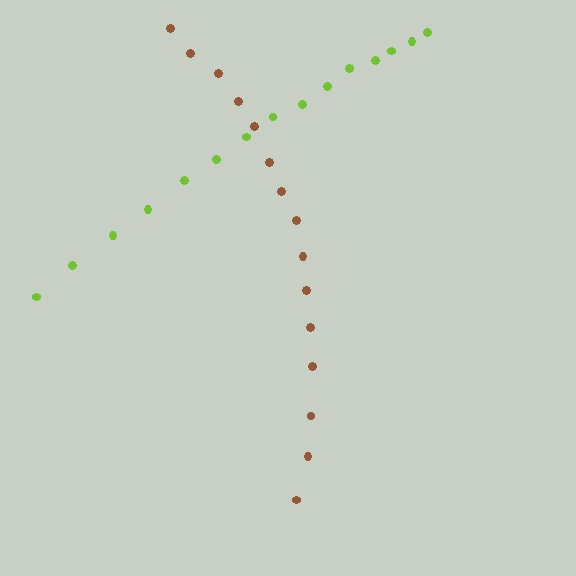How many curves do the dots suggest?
There are 2 distinct paths.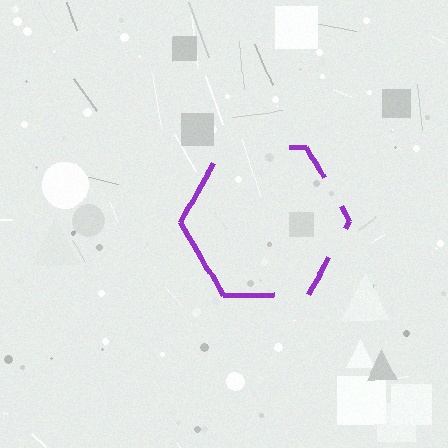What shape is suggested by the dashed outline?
The dashed outline suggests a hexagon.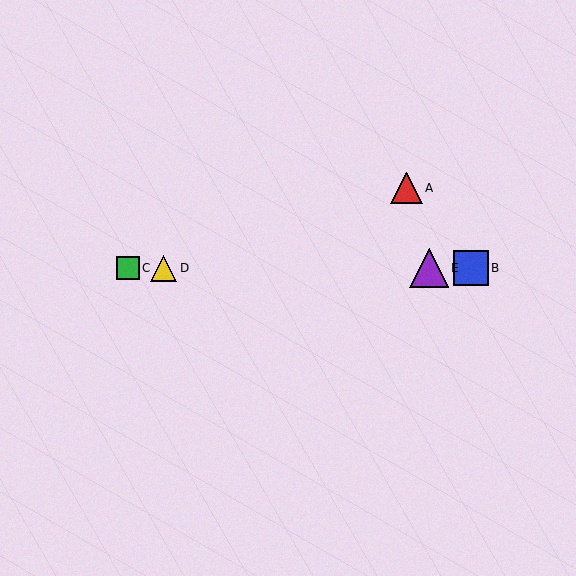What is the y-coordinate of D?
Object D is at y≈268.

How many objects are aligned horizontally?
4 objects (B, C, D, E) are aligned horizontally.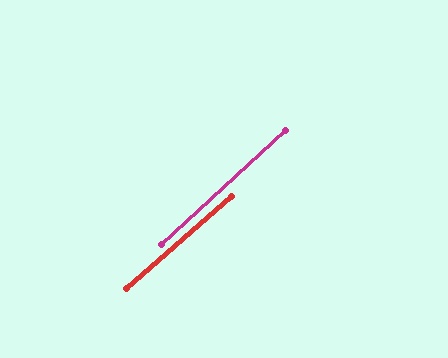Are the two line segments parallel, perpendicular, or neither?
Parallel — their directions differ by only 1.1°.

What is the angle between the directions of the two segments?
Approximately 1 degree.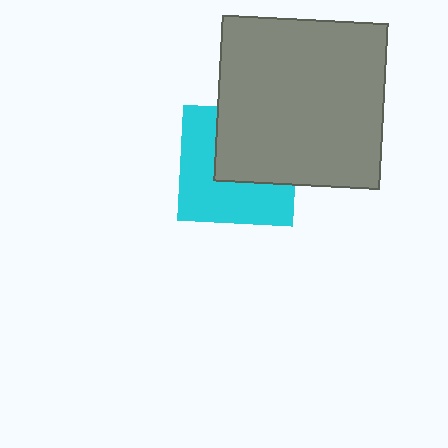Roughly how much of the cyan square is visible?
About half of it is visible (roughly 55%).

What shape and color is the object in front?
The object in front is a gray square.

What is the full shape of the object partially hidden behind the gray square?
The partially hidden object is a cyan square.